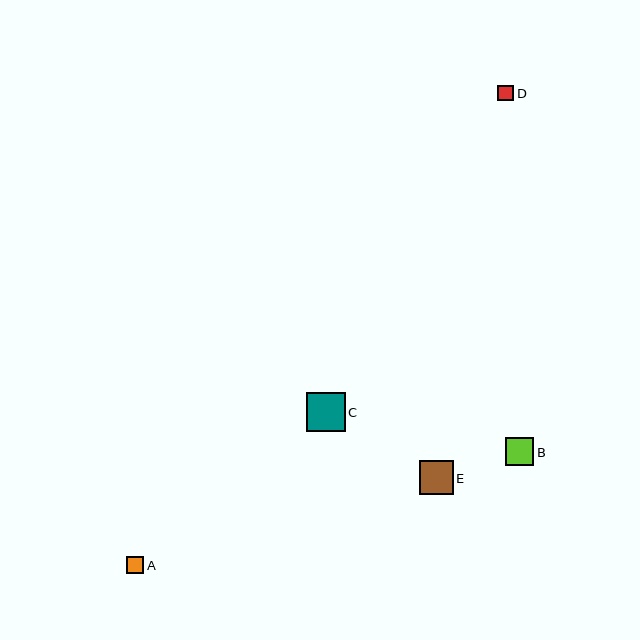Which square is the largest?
Square C is the largest with a size of approximately 39 pixels.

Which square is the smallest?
Square D is the smallest with a size of approximately 16 pixels.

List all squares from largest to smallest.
From largest to smallest: C, E, B, A, D.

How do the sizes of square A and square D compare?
Square A and square D are approximately the same size.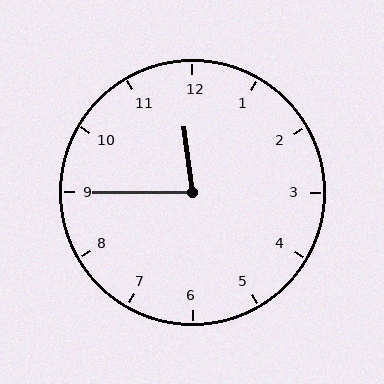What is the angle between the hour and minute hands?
Approximately 82 degrees.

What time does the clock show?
11:45.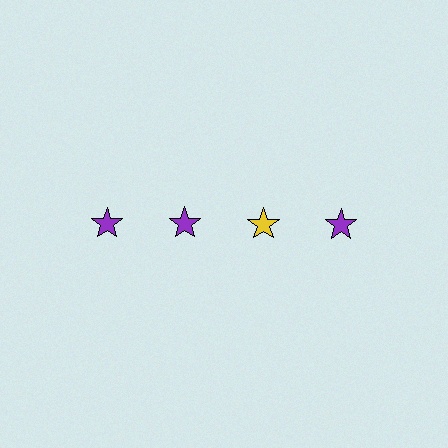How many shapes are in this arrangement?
There are 4 shapes arranged in a grid pattern.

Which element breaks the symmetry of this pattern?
The yellow star in the top row, center column breaks the symmetry. All other shapes are purple stars.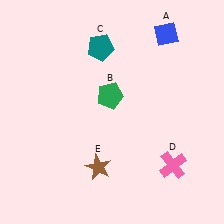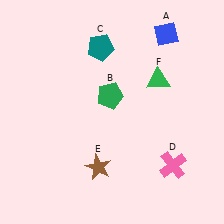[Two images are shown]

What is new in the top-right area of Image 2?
A green triangle (F) was added in the top-right area of Image 2.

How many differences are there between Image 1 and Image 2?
There is 1 difference between the two images.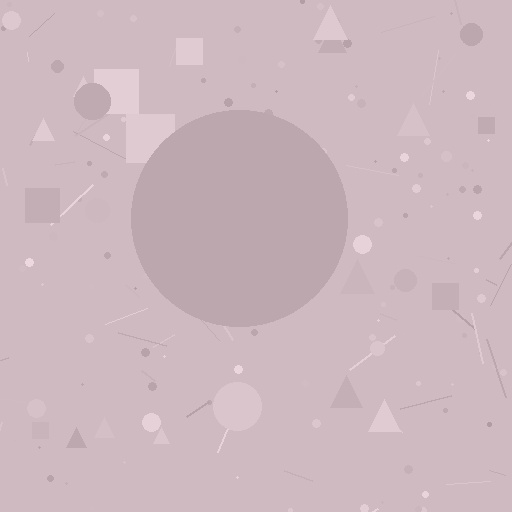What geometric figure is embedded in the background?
A circle is embedded in the background.